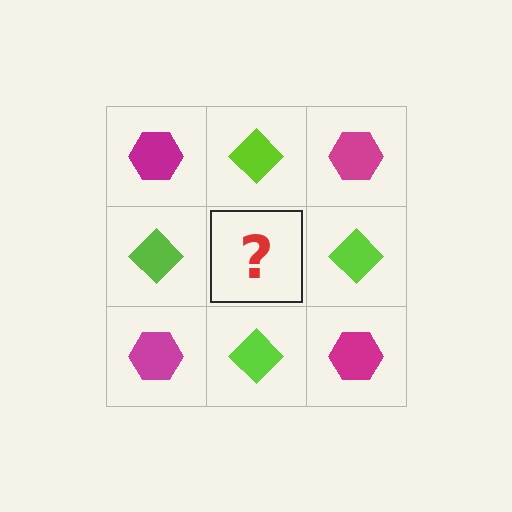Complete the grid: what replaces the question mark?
The question mark should be replaced with a magenta hexagon.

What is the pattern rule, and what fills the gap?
The rule is that it alternates magenta hexagon and lime diamond in a checkerboard pattern. The gap should be filled with a magenta hexagon.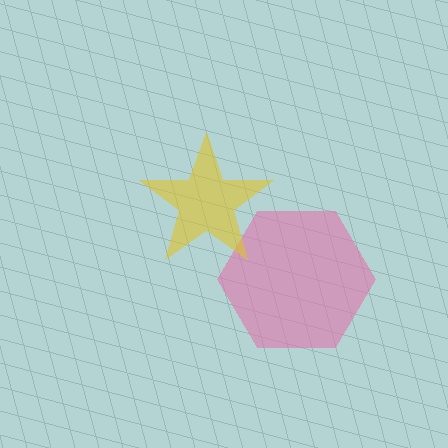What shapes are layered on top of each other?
The layered shapes are: a pink hexagon, a yellow star.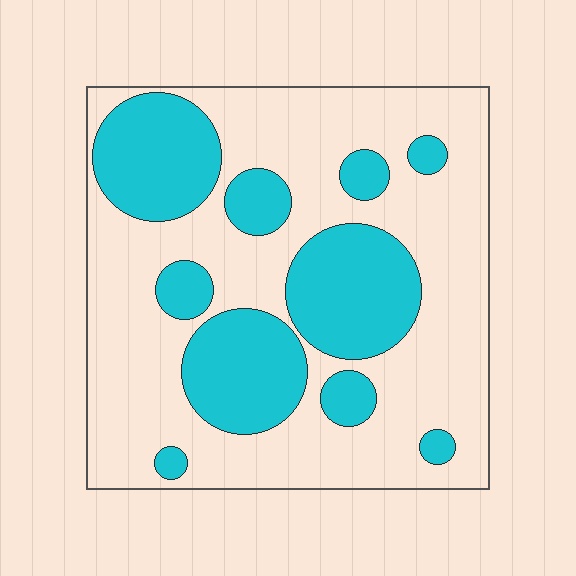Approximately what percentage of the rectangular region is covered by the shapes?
Approximately 35%.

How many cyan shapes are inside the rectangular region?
10.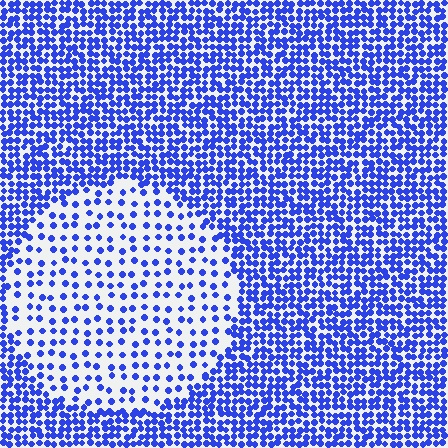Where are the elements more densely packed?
The elements are more densely packed outside the circle boundary.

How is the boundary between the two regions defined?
The boundary is defined by a change in element density (approximately 2.6x ratio). All elements are the same color, size, and shape.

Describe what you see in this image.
The image contains small blue elements arranged at two different densities. A circle-shaped region is visible where the elements are less densely packed than the surrounding area.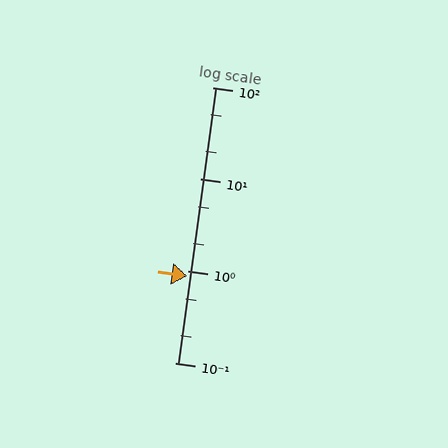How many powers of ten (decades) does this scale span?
The scale spans 3 decades, from 0.1 to 100.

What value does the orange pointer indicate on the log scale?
The pointer indicates approximately 0.89.